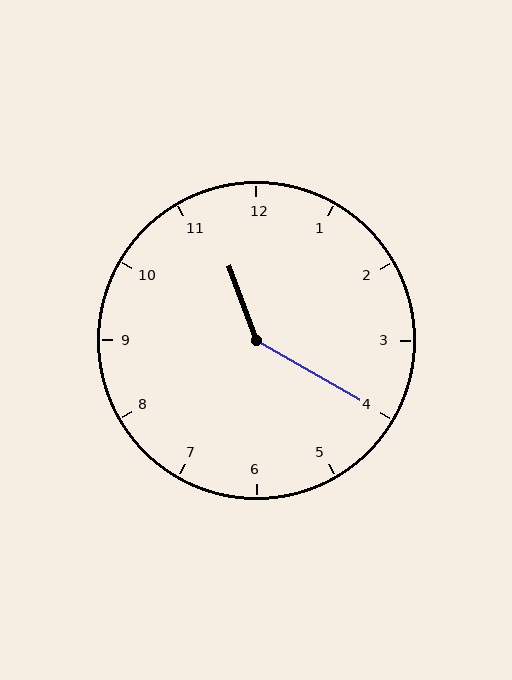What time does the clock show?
11:20.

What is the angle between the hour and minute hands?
Approximately 140 degrees.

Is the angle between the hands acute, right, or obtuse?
It is obtuse.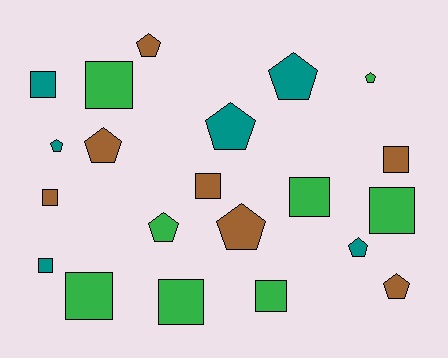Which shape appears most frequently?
Square, with 11 objects.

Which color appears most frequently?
Green, with 8 objects.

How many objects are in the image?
There are 21 objects.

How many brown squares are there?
There are 3 brown squares.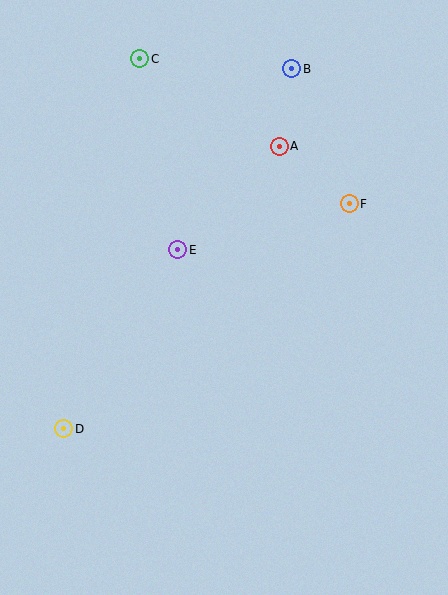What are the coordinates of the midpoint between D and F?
The midpoint between D and F is at (206, 316).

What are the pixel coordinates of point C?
Point C is at (140, 59).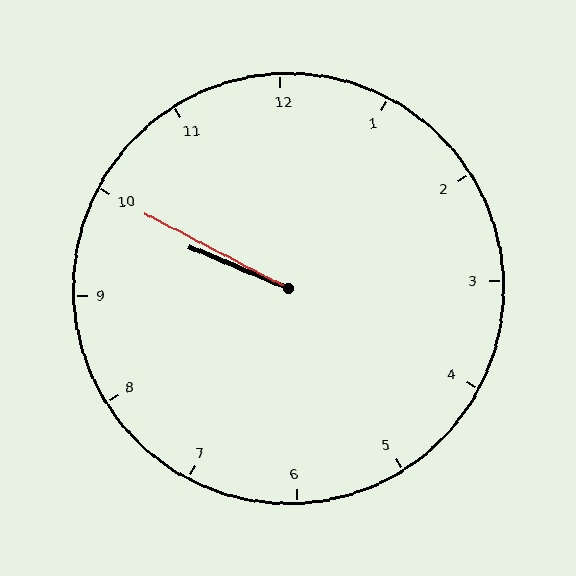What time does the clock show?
9:50.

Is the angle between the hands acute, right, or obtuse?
It is acute.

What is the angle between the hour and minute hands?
Approximately 5 degrees.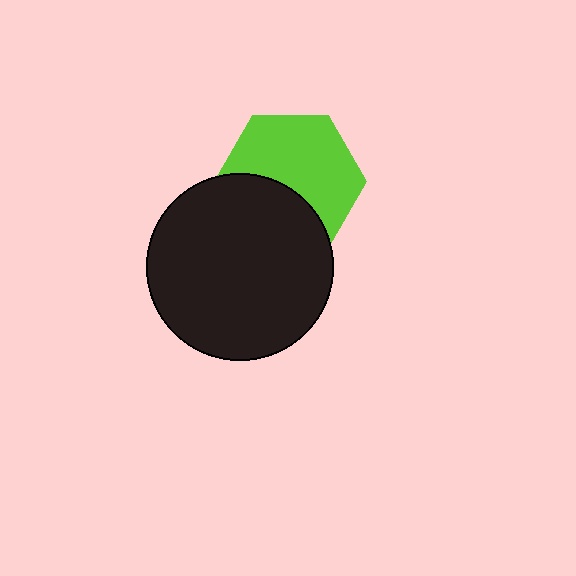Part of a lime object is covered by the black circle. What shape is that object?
It is a hexagon.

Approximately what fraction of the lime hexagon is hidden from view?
Roughly 38% of the lime hexagon is hidden behind the black circle.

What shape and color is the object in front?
The object in front is a black circle.